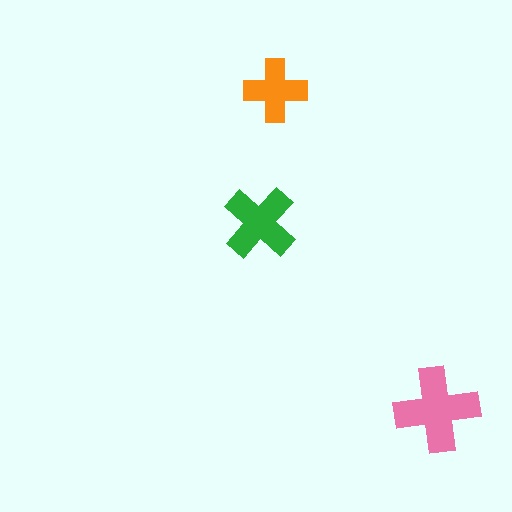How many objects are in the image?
There are 3 objects in the image.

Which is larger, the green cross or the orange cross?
The green one.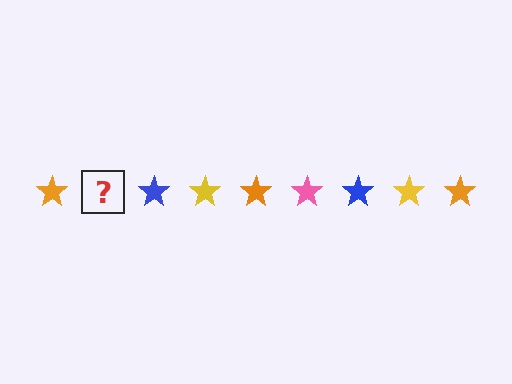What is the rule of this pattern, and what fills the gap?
The rule is that the pattern cycles through orange, pink, blue, yellow stars. The gap should be filled with a pink star.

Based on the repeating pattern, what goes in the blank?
The blank should be a pink star.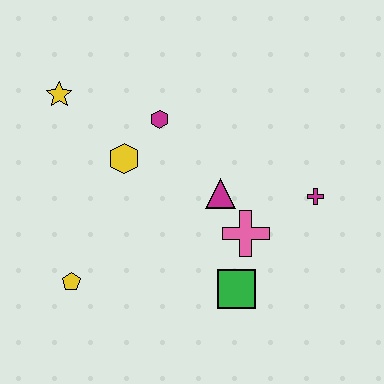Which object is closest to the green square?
The pink cross is closest to the green square.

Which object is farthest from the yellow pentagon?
The magenta cross is farthest from the yellow pentagon.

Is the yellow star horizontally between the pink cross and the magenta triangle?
No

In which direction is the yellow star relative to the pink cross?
The yellow star is to the left of the pink cross.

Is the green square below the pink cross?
Yes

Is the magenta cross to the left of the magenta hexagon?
No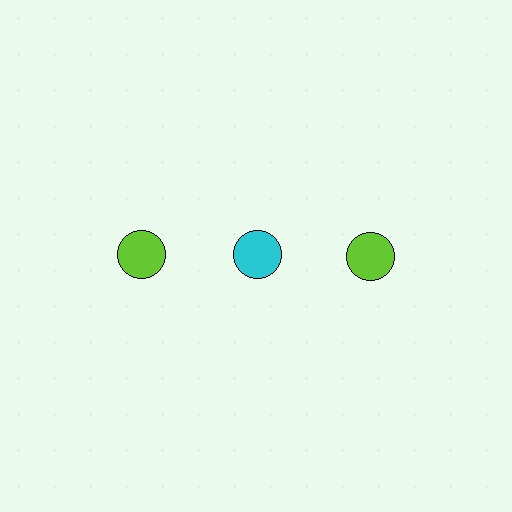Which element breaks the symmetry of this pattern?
The cyan circle in the top row, second from left column breaks the symmetry. All other shapes are lime circles.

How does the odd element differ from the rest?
It has a different color: cyan instead of lime.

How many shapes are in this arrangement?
There are 3 shapes arranged in a grid pattern.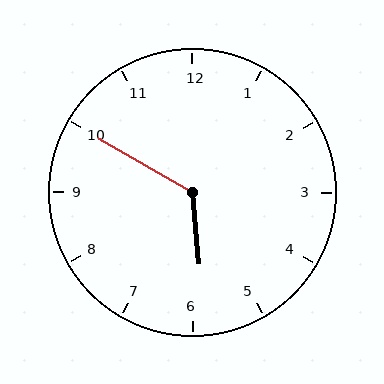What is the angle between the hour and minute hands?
Approximately 125 degrees.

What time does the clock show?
5:50.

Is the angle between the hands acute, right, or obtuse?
It is obtuse.